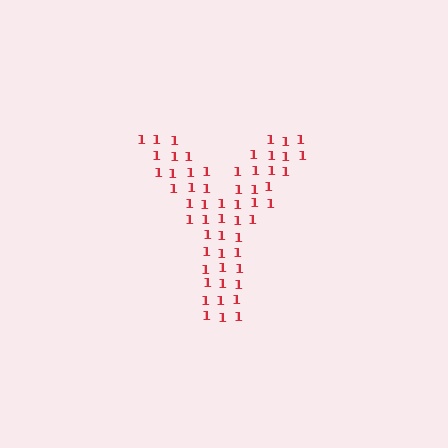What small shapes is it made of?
It is made of small digit 1's.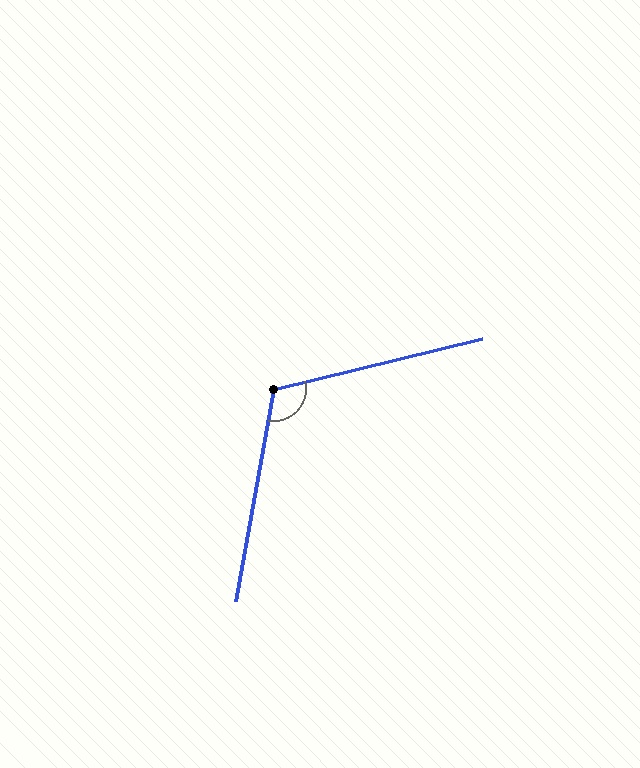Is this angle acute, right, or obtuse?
It is obtuse.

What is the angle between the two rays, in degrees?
Approximately 114 degrees.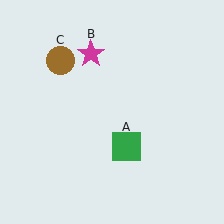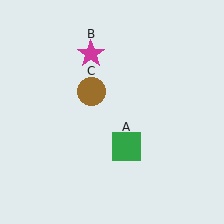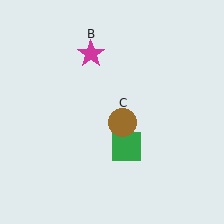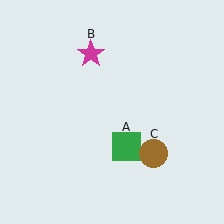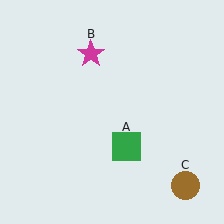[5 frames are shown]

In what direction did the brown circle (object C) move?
The brown circle (object C) moved down and to the right.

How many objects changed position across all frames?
1 object changed position: brown circle (object C).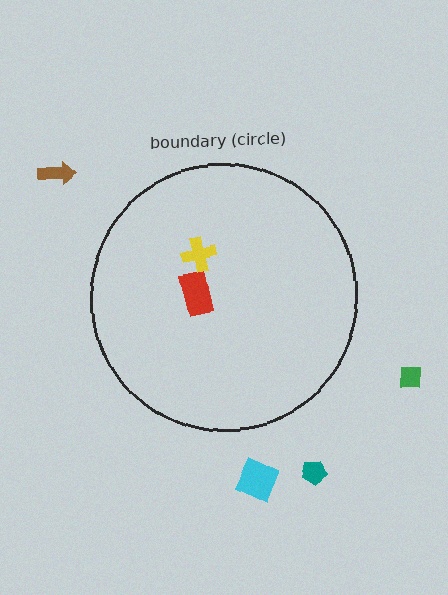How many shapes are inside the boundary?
2 inside, 4 outside.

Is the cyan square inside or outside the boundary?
Outside.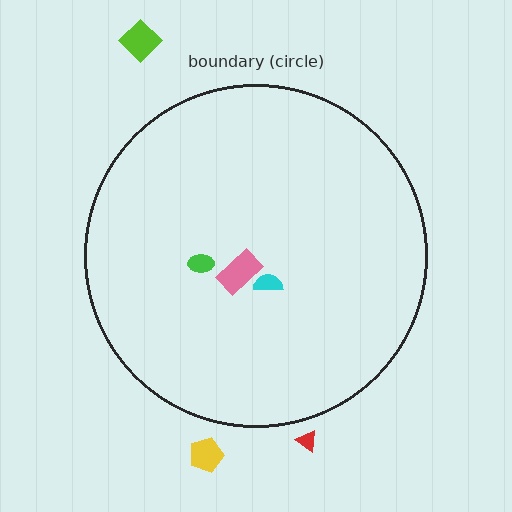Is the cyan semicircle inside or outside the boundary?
Inside.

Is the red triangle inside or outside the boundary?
Outside.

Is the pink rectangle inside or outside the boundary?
Inside.